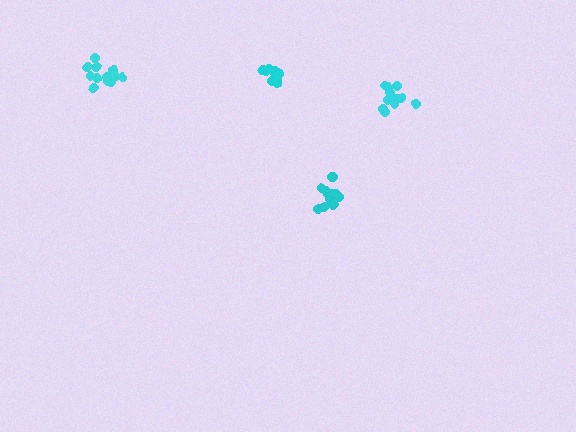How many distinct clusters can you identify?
There are 4 distinct clusters.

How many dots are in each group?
Group 1: 12 dots, Group 2: 12 dots, Group 3: 13 dots, Group 4: 9 dots (46 total).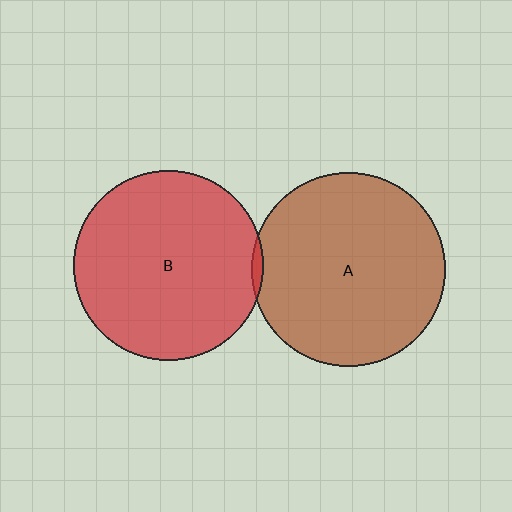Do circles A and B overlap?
Yes.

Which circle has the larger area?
Circle A (brown).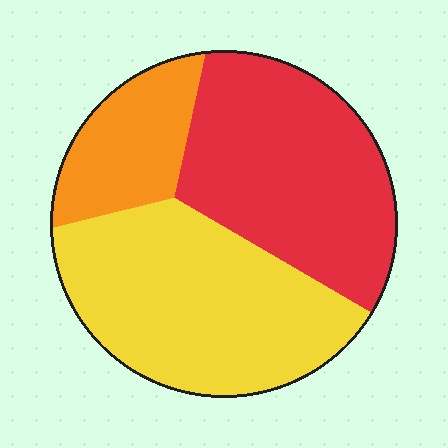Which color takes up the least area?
Orange, at roughly 15%.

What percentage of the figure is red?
Red takes up between a quarter and a half of the figure.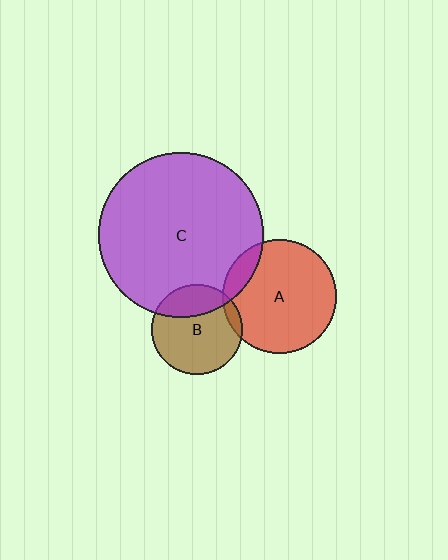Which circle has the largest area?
Circle C (purple).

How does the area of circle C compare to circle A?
Approximately 2.1 times.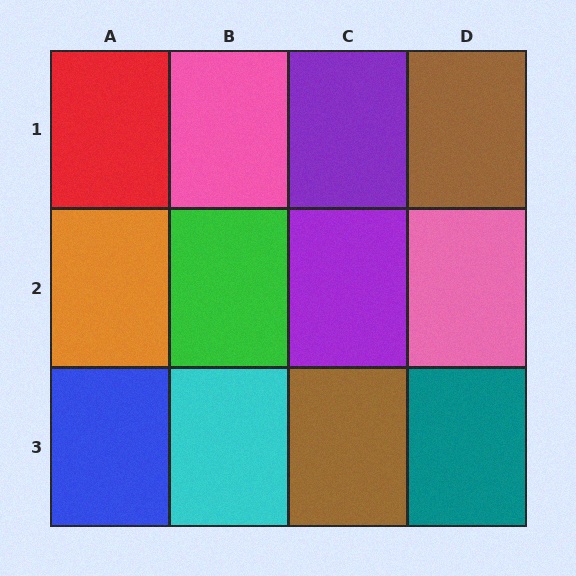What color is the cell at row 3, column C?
Brown.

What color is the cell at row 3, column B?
Cyan.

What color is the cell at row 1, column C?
Purple.